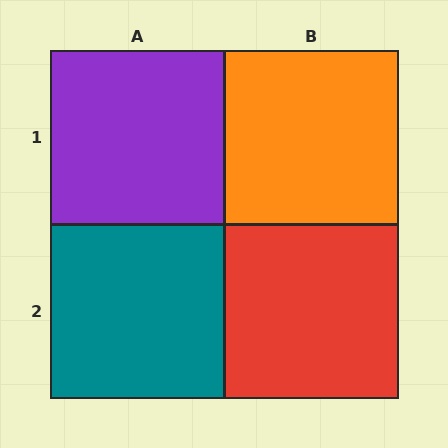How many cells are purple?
1 cell is purple.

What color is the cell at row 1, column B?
Orange.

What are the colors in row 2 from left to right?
Teal, red.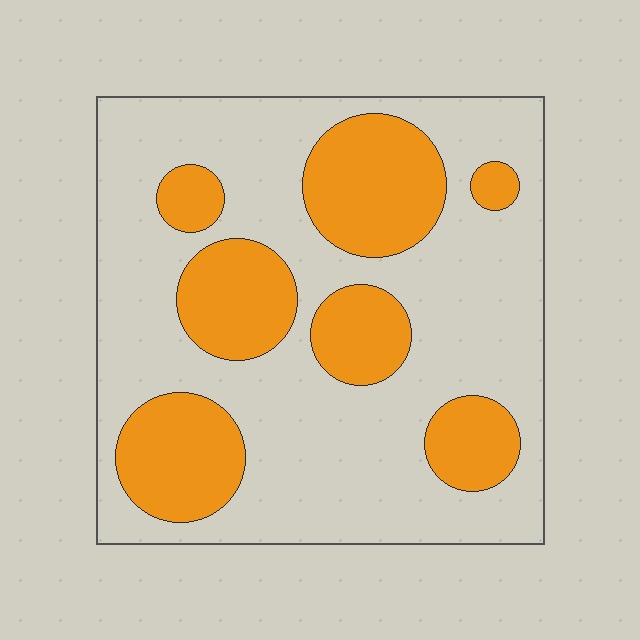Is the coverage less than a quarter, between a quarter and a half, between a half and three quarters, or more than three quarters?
Between a quarter and a half.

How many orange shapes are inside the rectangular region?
7.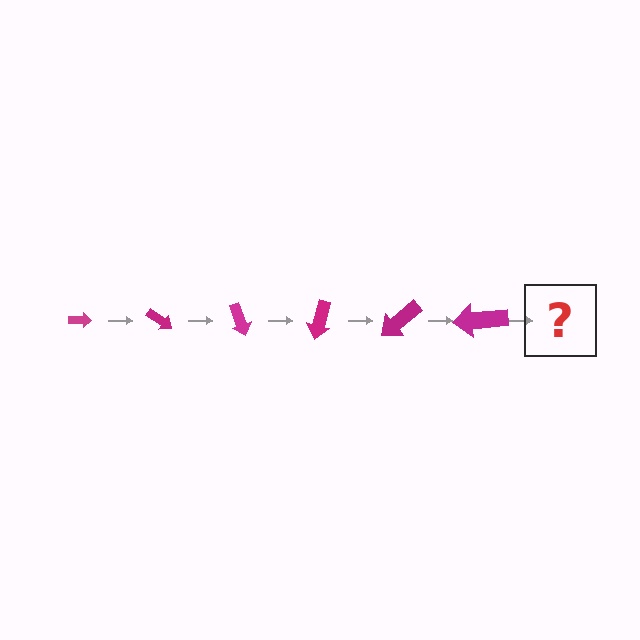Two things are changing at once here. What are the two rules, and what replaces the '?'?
The two rules are that the arrow grows larger each step and it rotates 35 degrees each step. The '?' should be an arrow, larger than the previous one and rotated 210 degrees from the start.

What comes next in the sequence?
The next element should be an arrow, larger than the previous one and rotated 210 degrees from the start.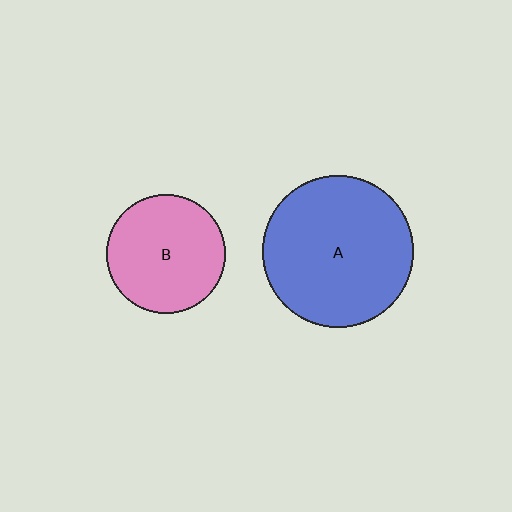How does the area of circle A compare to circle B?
Approximately 1.6 times.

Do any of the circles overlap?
No, none of the circles overlap.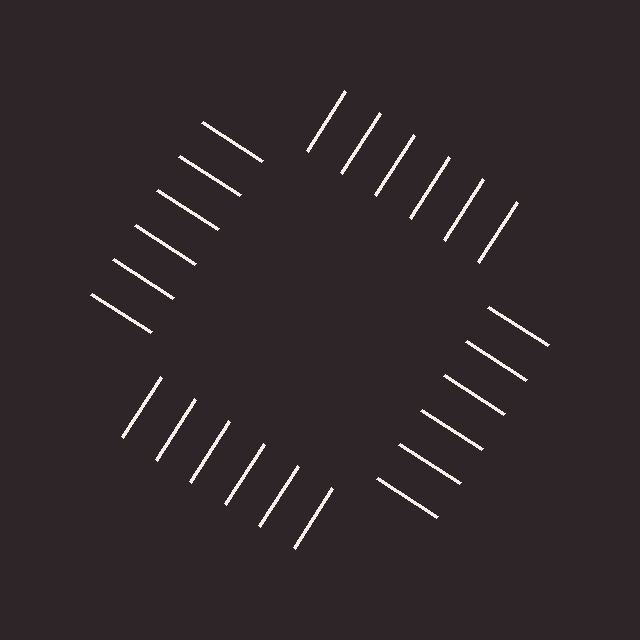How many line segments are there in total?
24 — 6 along each of the 4 edges.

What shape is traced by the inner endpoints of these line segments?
An illusory square — the line segments terminate on its edges but no continuous stroke is drawn.